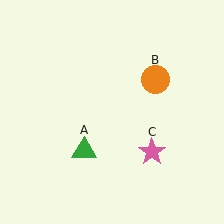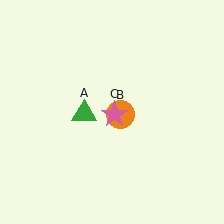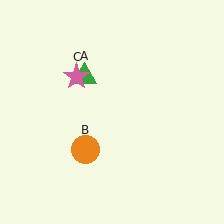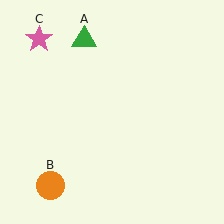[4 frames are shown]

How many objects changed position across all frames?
3 objects changed position: green triangle (object A), orange circle (object B), pink star (object C).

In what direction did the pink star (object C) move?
The pink star (object C) moved up and to the left.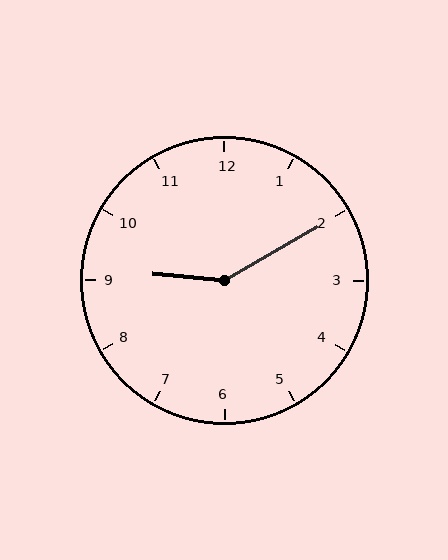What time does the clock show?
9:10.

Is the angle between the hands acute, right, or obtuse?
It is obtuse.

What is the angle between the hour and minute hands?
Approximately 145 degrees.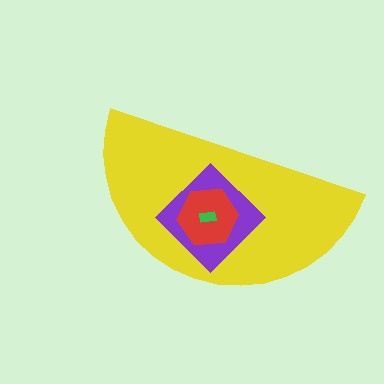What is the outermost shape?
The yellow semicircle.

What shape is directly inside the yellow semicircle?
The purple diamond.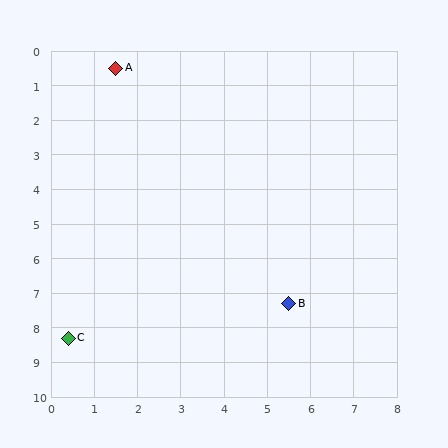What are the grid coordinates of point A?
Point A is at approximately (1.5, 0.5).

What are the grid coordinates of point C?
Point C is at approximately (0.4, 8.3).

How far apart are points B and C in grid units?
Points B and C are about 5.2 grid units apart.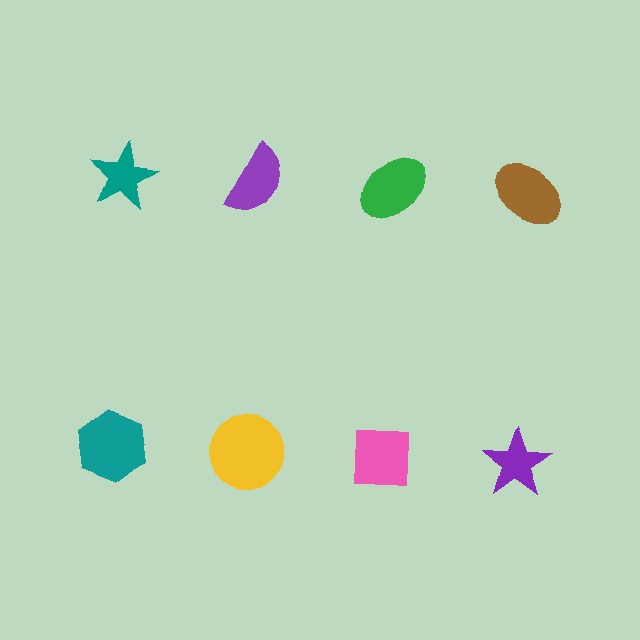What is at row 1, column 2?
A purple semicircle.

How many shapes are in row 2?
4 shapes.